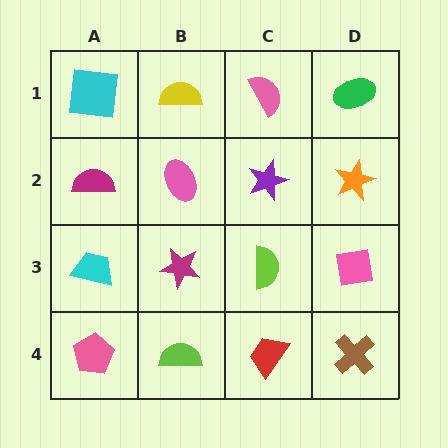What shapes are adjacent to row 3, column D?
An orange star (row 2, column D), a brown cross (row 4, column D), a lime semicircle (row 3, column C).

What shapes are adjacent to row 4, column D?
A pink square (row 3, column D), a red trapezoid (row 4, column C).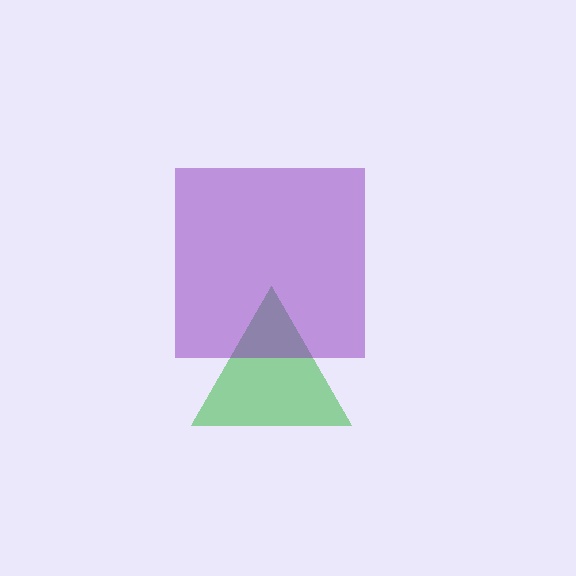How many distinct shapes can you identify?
There are 2 distinct shapes: a green triangle, a purple square.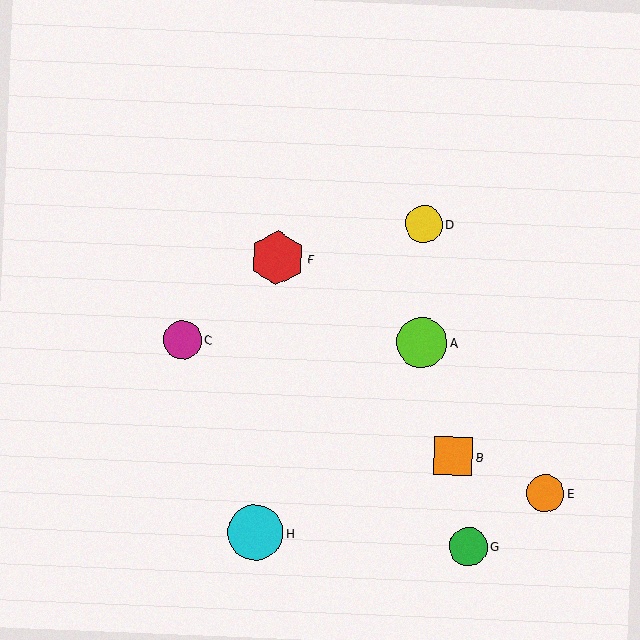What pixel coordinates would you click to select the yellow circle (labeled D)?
Click at (424, 224) to select the yellow circle D.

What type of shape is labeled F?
Shape F is a red hexagon.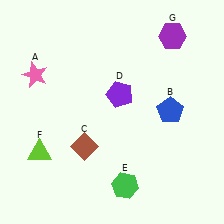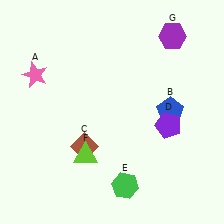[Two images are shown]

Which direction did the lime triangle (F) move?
The lime triangle (F) moved right.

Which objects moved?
The objects that moved are: the purple pentagon (D), the lime triangle (F).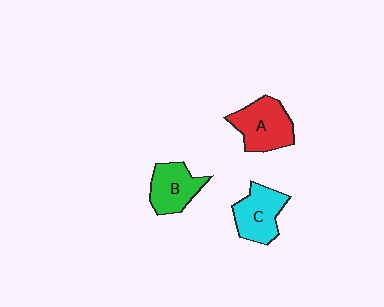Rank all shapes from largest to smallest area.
From largest to smallest: A (red), C (cyan), B (green).